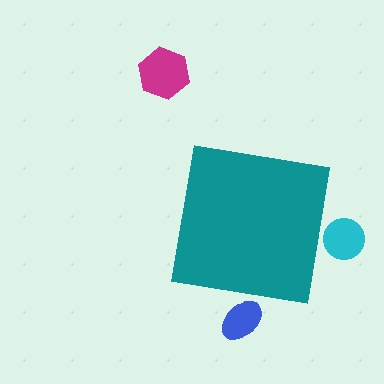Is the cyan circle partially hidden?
Yes, the cyan circle is partially hidden behind the teal square.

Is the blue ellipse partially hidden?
Yes, the blue ellipse is partially hidden behind the teal square.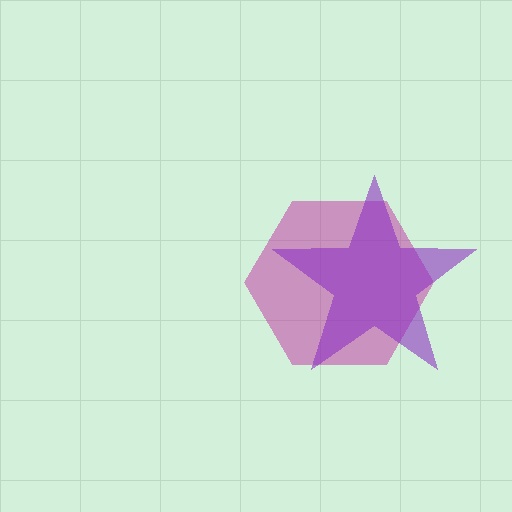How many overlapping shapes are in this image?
There are 2 overlapping shapes in the image.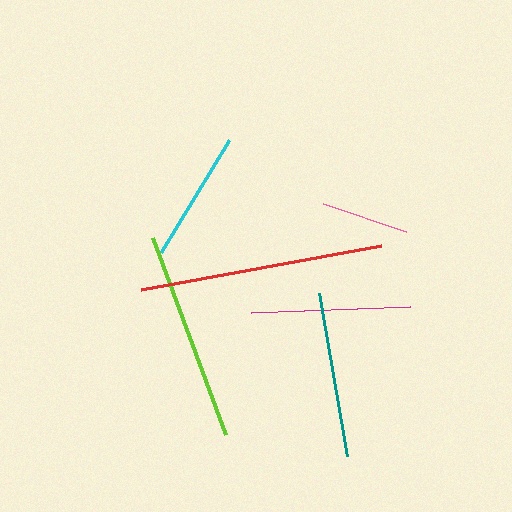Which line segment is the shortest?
The pink line is the shortest at approximately 88 pixels.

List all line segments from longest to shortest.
From longest to shortest: red, lime, teal, magenta, cyan, pink.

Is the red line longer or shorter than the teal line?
The red line is longer than the teal line.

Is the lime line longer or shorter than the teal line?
The lime line is longer than the teal line.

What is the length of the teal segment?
The teal segment is approximately 165 pixels long.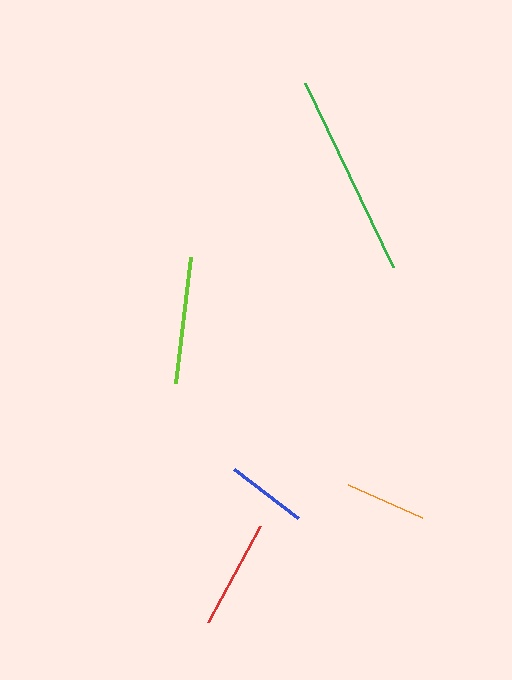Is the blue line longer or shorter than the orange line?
The orange line is longer than the blue line.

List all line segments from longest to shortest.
From longest to shortest: green, lime, red, orange, blue.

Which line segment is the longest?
The green line is the longest at approximately 203 pixels.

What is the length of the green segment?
The green segment is approximately 203 pixels long.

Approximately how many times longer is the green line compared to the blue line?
The green line is approximately 2.5 times the length of the blue line.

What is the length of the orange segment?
The orange segment is approximately 81 pixels long.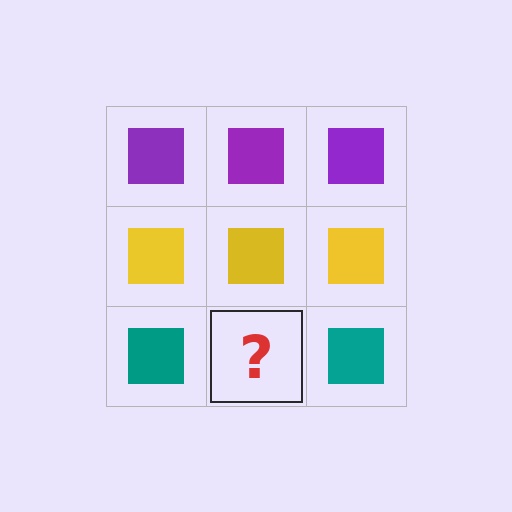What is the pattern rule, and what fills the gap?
The rule is that each row has a consistent color. The gap should be filled with a teal square.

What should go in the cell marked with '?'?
The missing cell should contain a teal square.